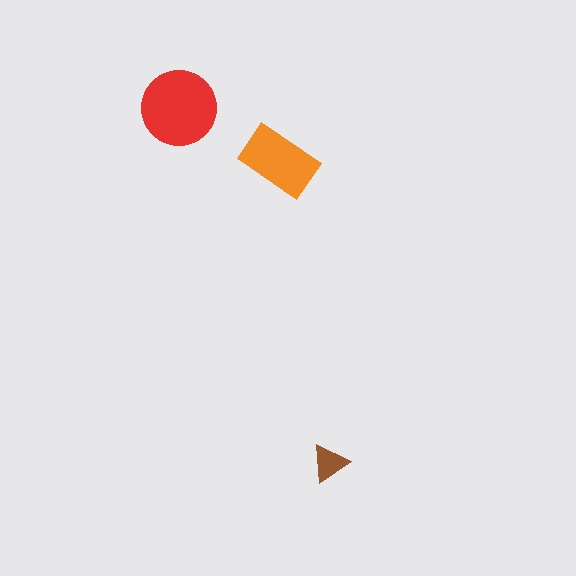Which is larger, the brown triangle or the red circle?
The red circle.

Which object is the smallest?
The brown triangle.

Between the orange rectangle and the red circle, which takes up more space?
The red circle.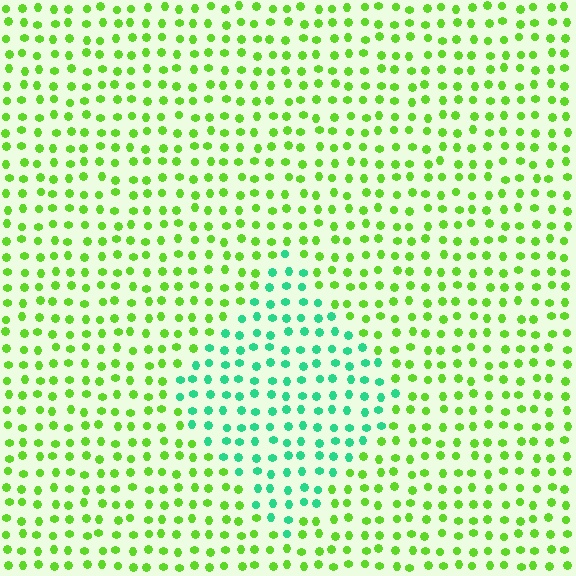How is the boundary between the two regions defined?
The boundary is defined purely by a slight shift in hue (about 52 degrees). Spacing, size, and orientation are identical on both sides.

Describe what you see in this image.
The image is filled with small lime elements in a uniform arrangement. A diamond-shaped region is visible where the elements are tinted to a slightly different hue, forming a subtle color boundary.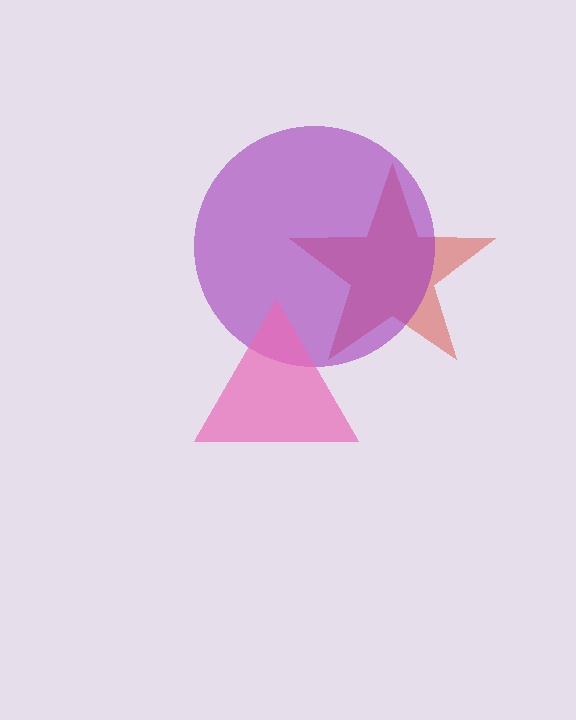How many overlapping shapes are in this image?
There are 3 overlapping shapes in the image.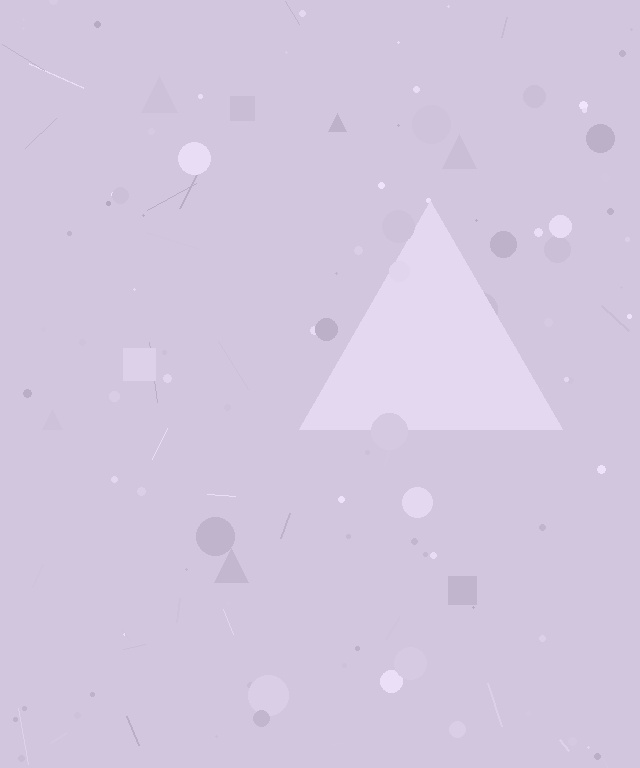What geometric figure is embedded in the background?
A triangle is embedded in the background.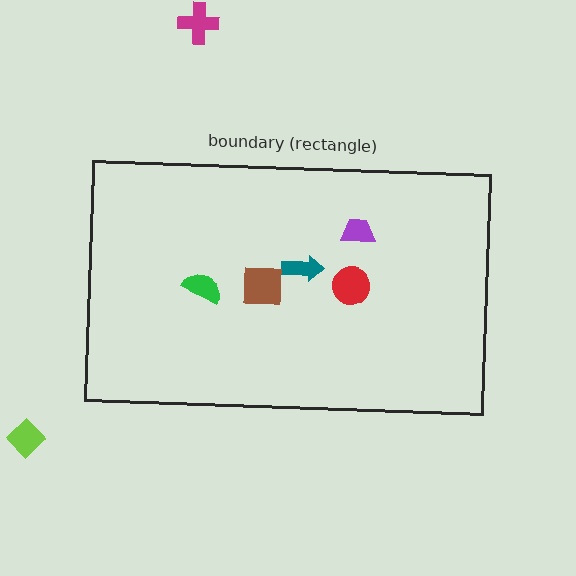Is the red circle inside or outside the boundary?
Inside.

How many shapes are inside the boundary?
5 inside, 2 outside.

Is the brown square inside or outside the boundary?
Inside.